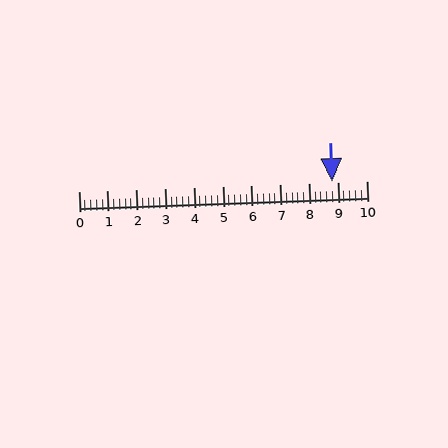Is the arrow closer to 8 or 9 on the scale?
The arrow is closer to 9.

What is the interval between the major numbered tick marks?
The major tick marks are spaced 1 units apart.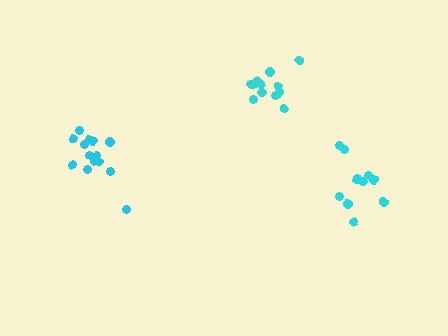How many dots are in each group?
Group 1: 11 dots, Group 2: 12 dots, Group 3: 14 dots (37 total).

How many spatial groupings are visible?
There are 3 spatial groupings.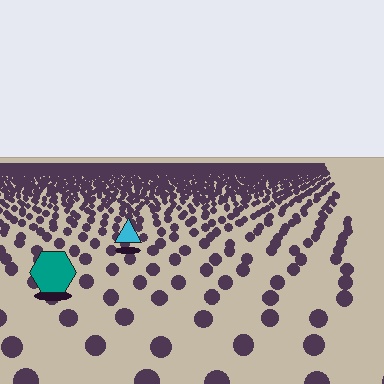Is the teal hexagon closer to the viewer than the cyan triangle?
Yes. The teal hexagon is closer — you can tell from the texture gradient: the ground texture is coarser near it.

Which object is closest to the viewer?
The teal hexagon is closest. The texture marks near it are larger and more spread out.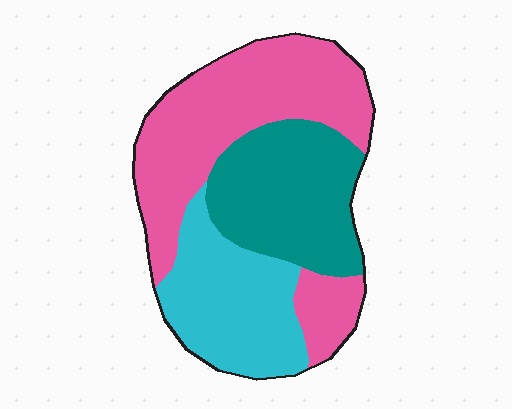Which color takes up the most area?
Pink, at roughly 45%.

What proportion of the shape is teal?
Teal takes up between a quarter and a half of the shape.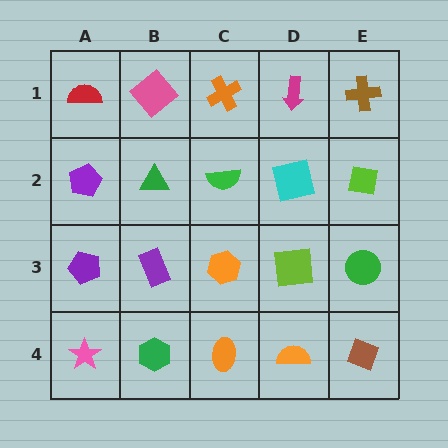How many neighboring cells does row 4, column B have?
3.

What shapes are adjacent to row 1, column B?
A green triangle (row 2, column B), a red semicircle (row 1, column A), an orange cross (row 1, column C).